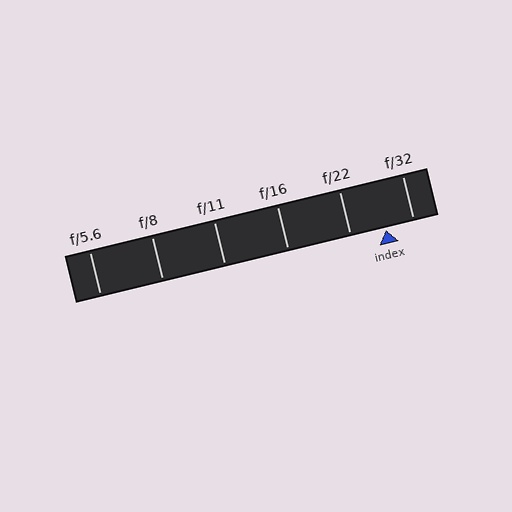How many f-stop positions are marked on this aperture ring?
There are 6 f-stop positions marked.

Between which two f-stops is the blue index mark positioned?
The index mark is between f/22 and f/32.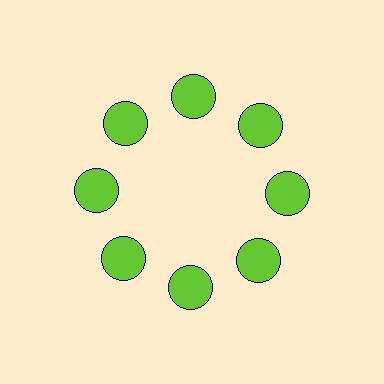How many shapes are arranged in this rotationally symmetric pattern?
There are 8 shapes, arranged in 8 groups of 1.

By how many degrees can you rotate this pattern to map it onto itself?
The pattern maps onto itself every 45 degrees of rotation.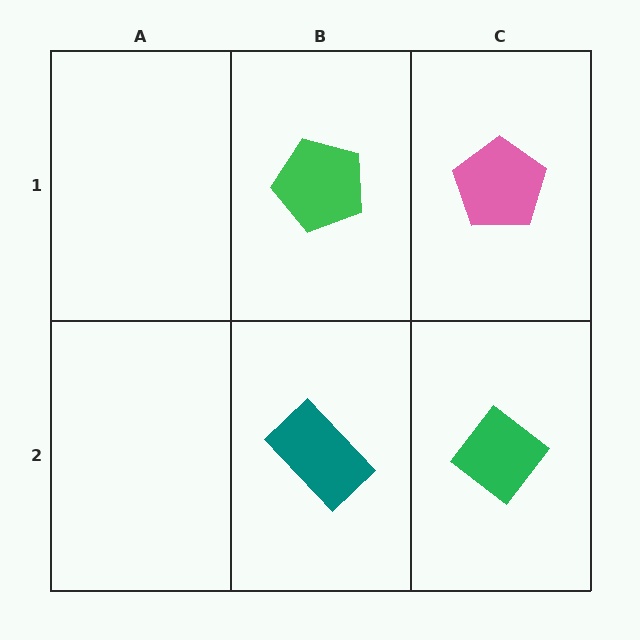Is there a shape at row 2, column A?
No, that cell is empty.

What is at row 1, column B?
A green pentagon.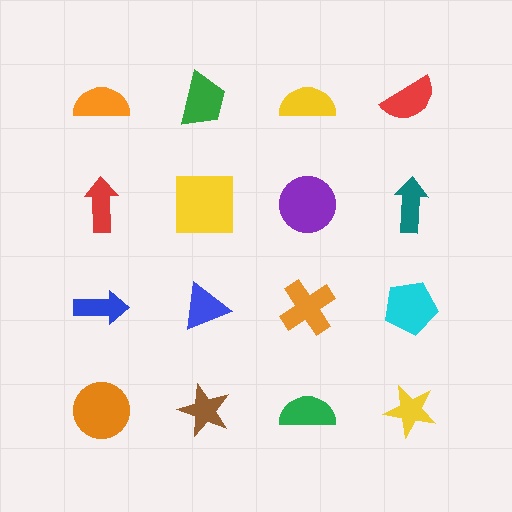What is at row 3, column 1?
A blue arrow.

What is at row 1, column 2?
A green trapezoid.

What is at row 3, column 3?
An orange cross.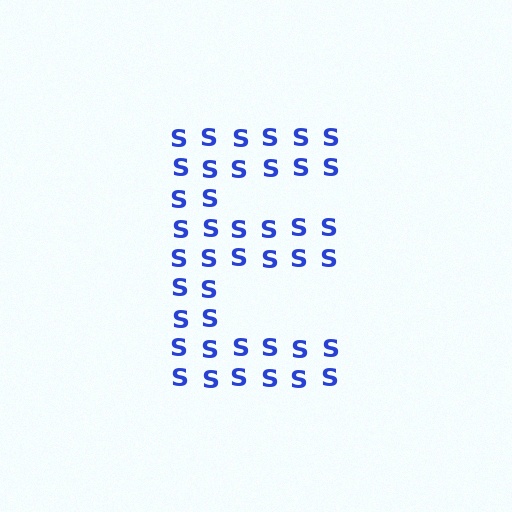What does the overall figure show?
The overall figure shows the letter E.